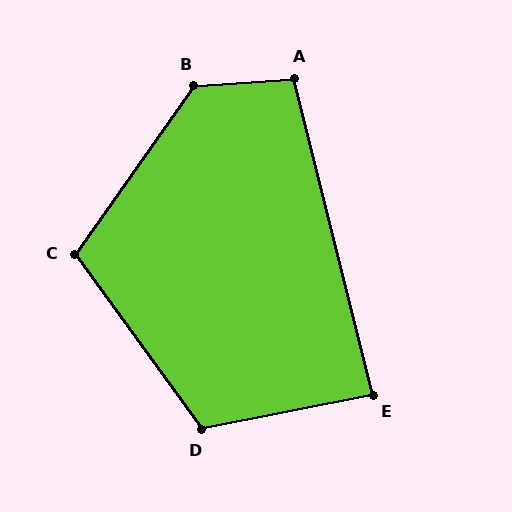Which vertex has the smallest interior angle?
E, at approximately 87 degrees.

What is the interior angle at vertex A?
Approximately 100 degrees (obtuse).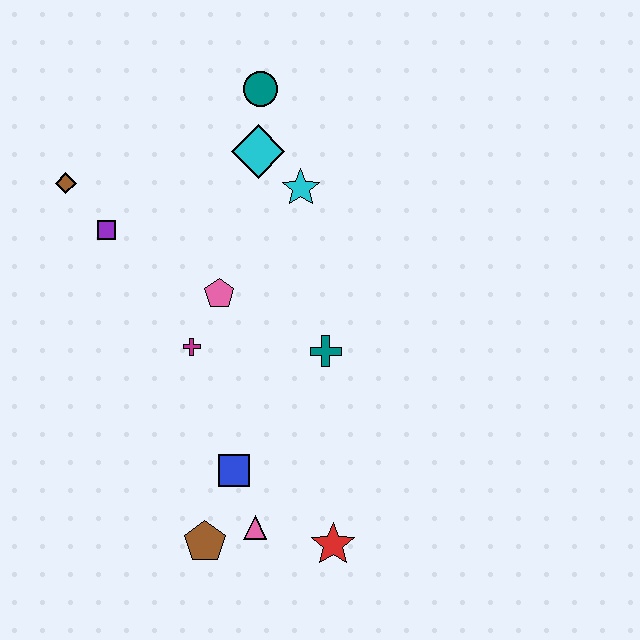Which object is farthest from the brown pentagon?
The teal circle is farthest from the brown pentagon.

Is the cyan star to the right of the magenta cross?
Yes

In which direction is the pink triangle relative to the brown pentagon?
The pink triangle is to the right of the brown pentagon.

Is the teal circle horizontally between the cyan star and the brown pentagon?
Yes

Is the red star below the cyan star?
Yes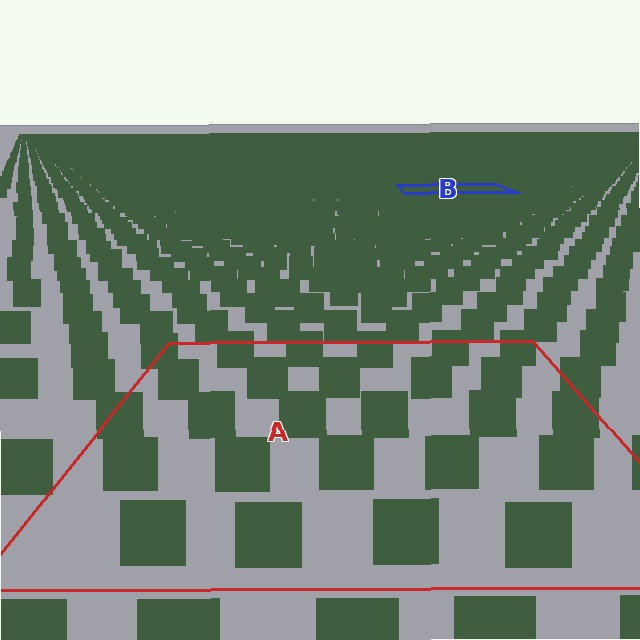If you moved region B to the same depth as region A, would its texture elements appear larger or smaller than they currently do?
They would appear larger. At a closer depth, the same texture elements are projected at a bigger on-screen size.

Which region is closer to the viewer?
Region A is closer. The texture elements there are larger and more spread out.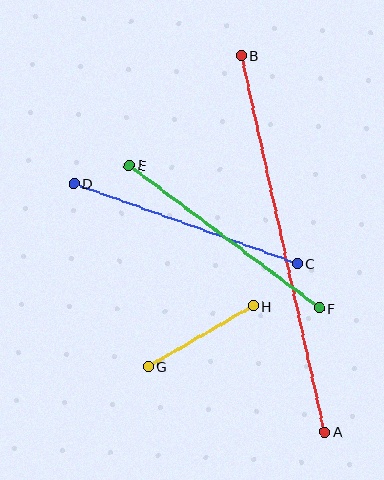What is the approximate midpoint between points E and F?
The midpoint is at approximately (224, 236) pixels.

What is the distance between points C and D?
The distance is approximately 238 pixels.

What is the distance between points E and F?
The distance is approximately 238 pixels.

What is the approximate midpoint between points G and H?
The midpoint is at approximately (201, 336) pixels.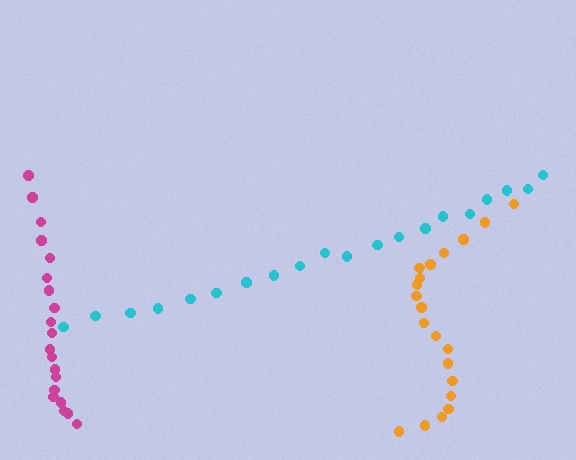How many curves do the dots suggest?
There are 3 distinct paths.